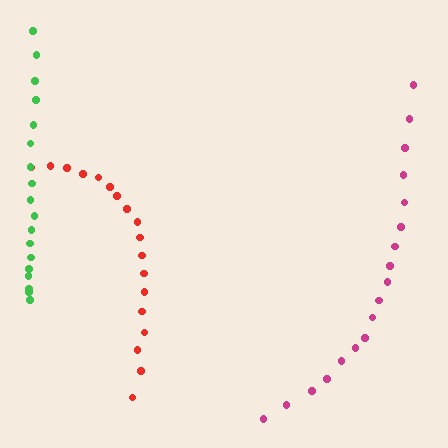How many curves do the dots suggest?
There are 3 distinct paths.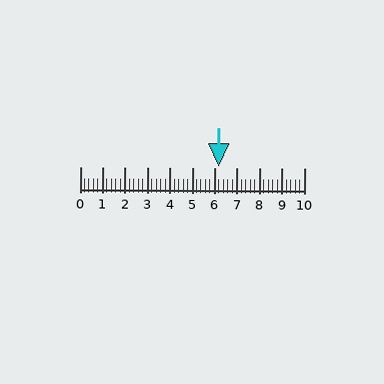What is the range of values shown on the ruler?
The ruler shows values from 0 to 10.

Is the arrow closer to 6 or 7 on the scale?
The arrow is closer to 6.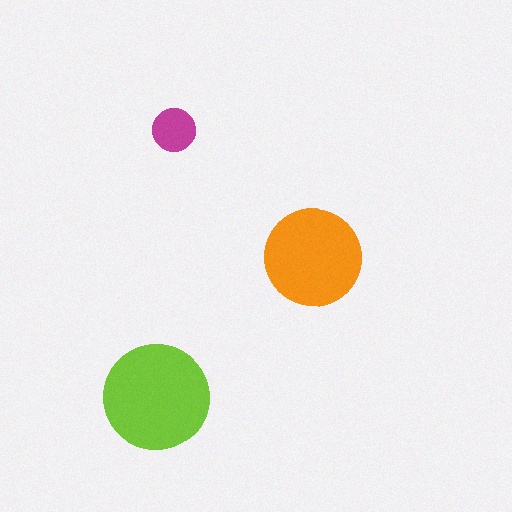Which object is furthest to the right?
The orange circle is rightmost.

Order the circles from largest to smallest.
the lime one, the orange one, the magenta one.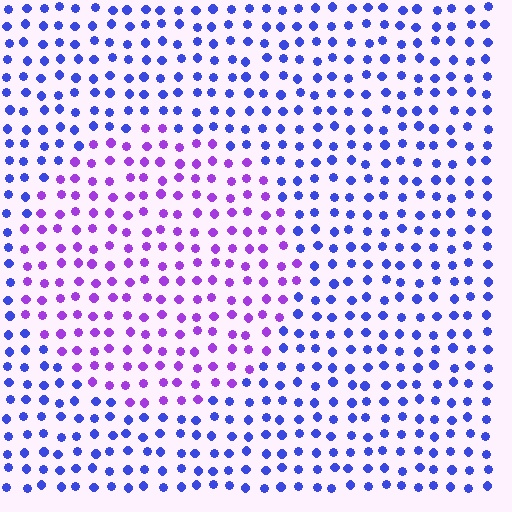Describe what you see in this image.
The image is filled with small blue elements in a uniform arrangement. A circle-shaped region is visible where the elements are tinted to a slightly different hue, forming a subtle color boundary.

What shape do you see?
I see a circle.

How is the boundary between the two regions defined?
The boundary is defined purely by a slight shift in hue (about 44 degrees). Spacing, size, and orientation are identical on both sides.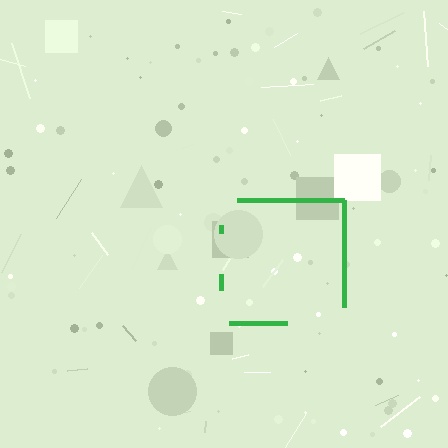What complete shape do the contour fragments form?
The contour fragments form a square.